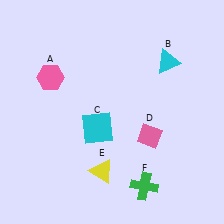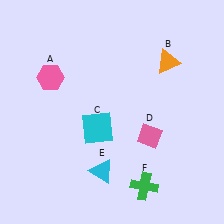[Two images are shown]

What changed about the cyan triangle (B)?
In Image 1, B is cyan. In Image 2, it changed to orange.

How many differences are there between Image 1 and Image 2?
There are 2 differences between the two images.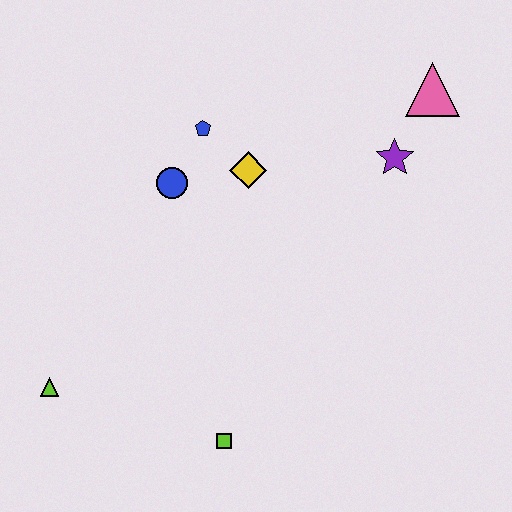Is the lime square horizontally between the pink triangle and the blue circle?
Yes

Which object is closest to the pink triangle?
The purple star is closest to the pink triangle.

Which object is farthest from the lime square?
The pink triangle is farthest from the lime square.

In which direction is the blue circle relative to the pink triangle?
The blue circle is to the left of the pink triangle.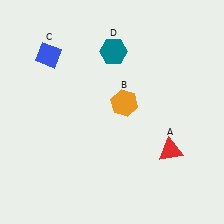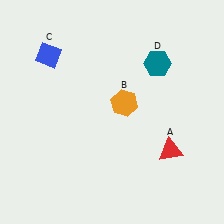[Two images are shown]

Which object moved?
The teal hexagon (D) moved right.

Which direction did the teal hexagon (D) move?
The teal hexagon (D) moved right.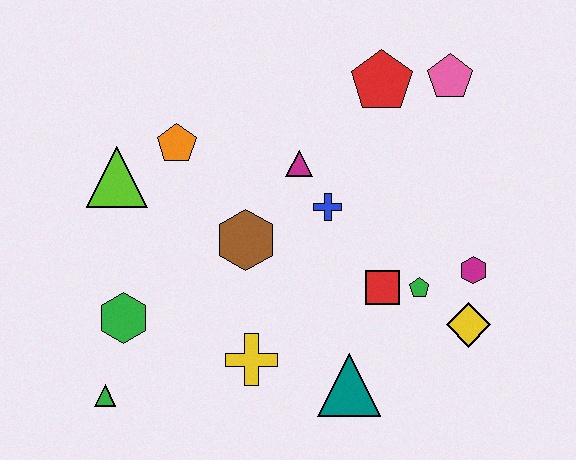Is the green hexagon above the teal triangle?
Yes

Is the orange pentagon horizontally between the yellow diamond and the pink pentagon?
No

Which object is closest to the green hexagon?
The green triangle is closest to the green hexagon.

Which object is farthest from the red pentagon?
The green triangle is farthest from the red pentagon.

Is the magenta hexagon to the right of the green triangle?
Yes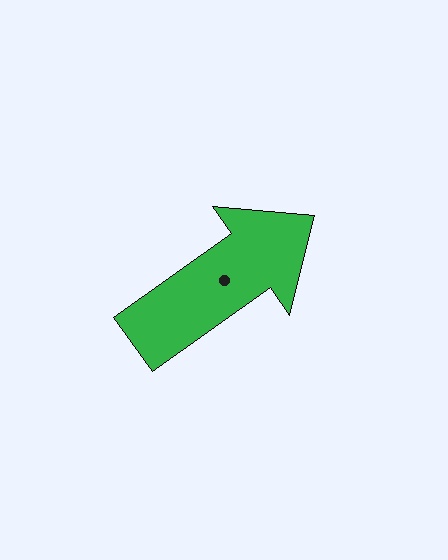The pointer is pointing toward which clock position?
Roughly 2 o'clock.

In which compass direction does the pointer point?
Northeast.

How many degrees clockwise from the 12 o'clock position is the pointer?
Approximately 55 degrees.